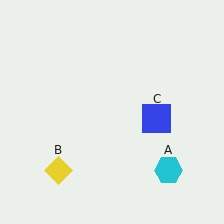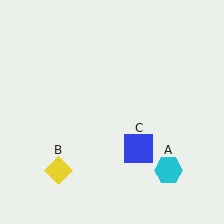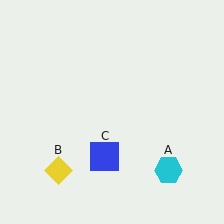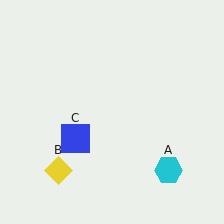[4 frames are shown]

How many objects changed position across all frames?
1 object changed position: blue square (object C).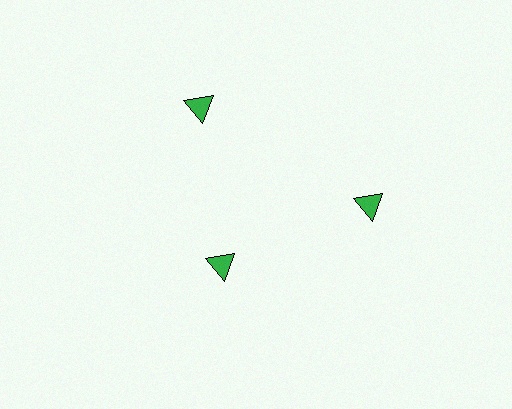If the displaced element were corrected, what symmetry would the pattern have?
It would have 3-fold rotational symmetry — the pattern would map onto itself every 120 degrees.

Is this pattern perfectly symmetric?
No. The 3 green triangles are arranged in a ring, but one element near the 7 o'clock position is pulled inward toward the center, breaking the 3-fold rotational symmetry.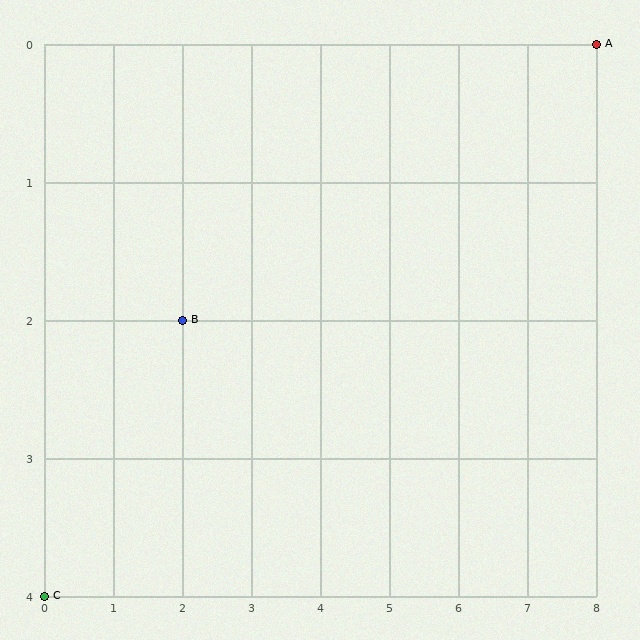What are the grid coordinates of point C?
Point C is at grid coordinates (0, 4).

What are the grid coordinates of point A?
Point A is at grid coordinates (8, 0).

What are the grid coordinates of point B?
Point B is at grid coordinates (2, 2).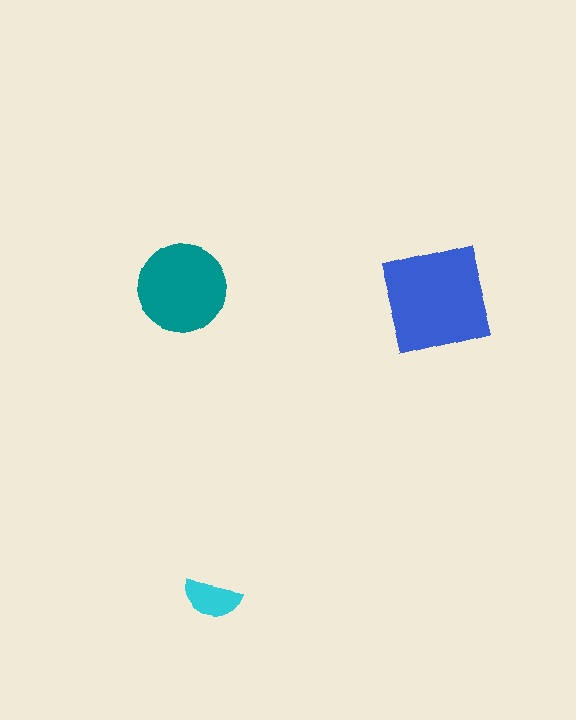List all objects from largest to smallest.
The blue square, the teal circle, the cyan semicircle.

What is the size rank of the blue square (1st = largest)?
1st.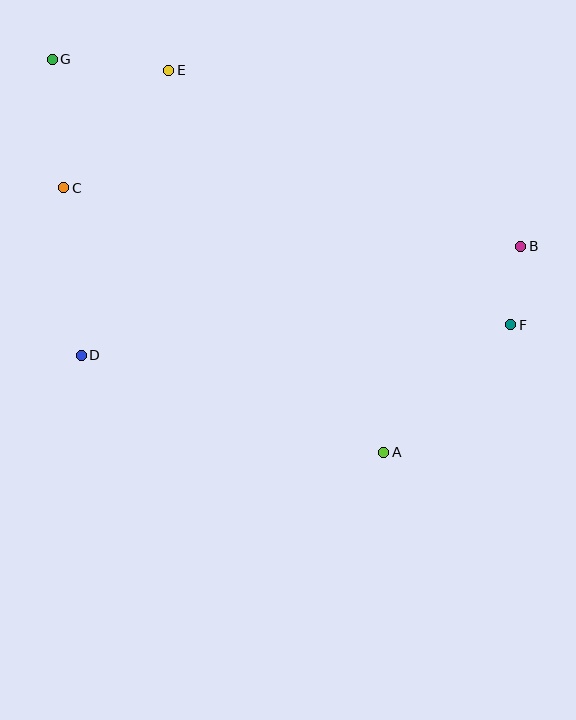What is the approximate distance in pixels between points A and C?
The distance between A and C is approximately 415 pixels.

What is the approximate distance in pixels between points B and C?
The distance between B and C is approximately 461 pixels.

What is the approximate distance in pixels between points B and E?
The distance between B and E is approximately 393 pixels.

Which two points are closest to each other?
Points B and F are closest to each other.